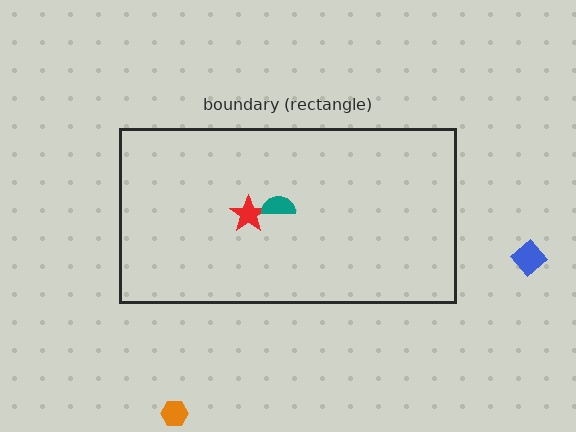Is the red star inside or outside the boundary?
Inside.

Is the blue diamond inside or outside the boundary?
Outside.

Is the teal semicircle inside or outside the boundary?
Inside.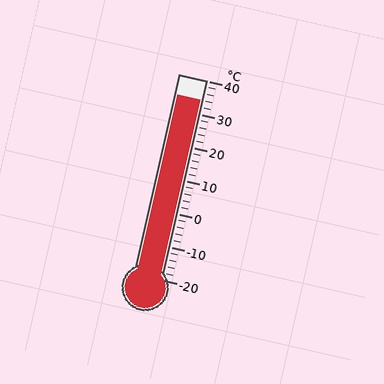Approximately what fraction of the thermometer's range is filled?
The thermometer is filled to approximately 90% of its range.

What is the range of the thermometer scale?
The thermometer scale ranges from -20°C to 40°C.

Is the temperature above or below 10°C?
The temperature is above 10°C.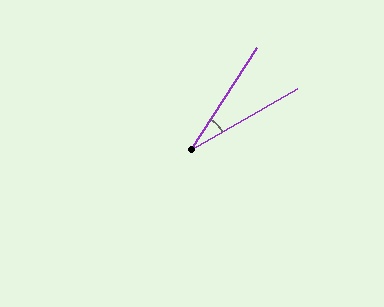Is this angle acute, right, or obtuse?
It is acute.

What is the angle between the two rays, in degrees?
Approximately 27 degrees.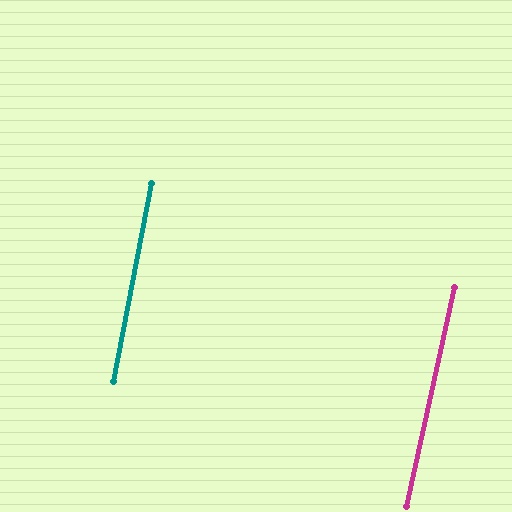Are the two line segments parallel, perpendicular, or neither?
Parallel — their directions differ by only 1.6°.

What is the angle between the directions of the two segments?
Approximately 2 degrees.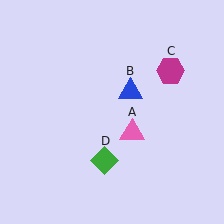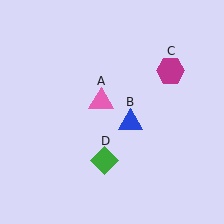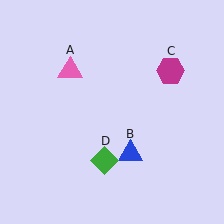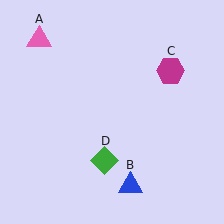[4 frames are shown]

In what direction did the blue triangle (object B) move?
The blue triangle (object B) moved down.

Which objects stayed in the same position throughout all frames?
Magenta hexagon (object C) and green diamond (object D) remained stationary.